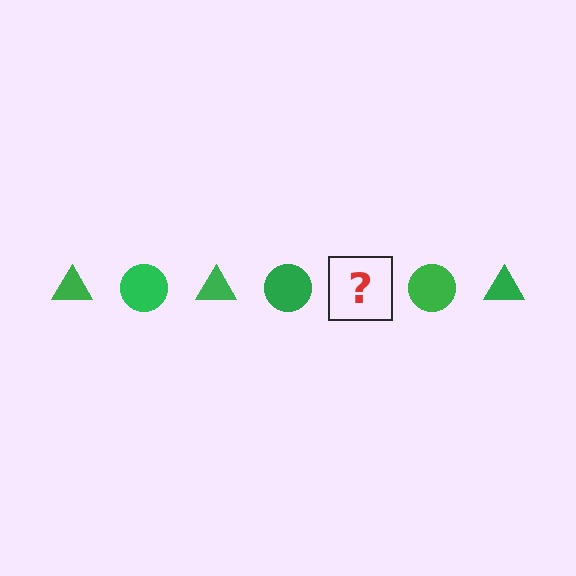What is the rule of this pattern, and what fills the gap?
The rule is that the pattern cycles through triangle, circle shapes in green. The gap should be filled with a green triangle.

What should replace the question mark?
The question mark should be replaced with a green triangle.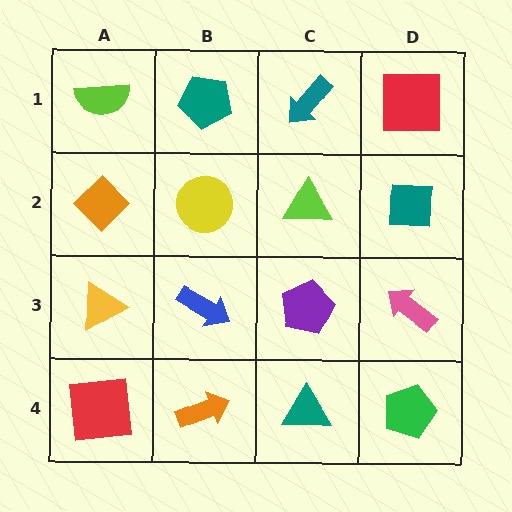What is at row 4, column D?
A green pentagon.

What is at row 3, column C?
A purple pentagon.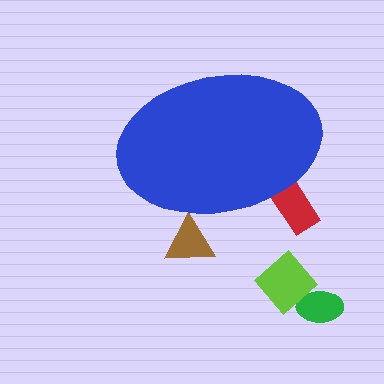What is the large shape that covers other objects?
A blue ellipse.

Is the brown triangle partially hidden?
Yes, the brown triangle is partially hidden behind the blue ellipse.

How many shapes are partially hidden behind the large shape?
2 shapes are partially hidden.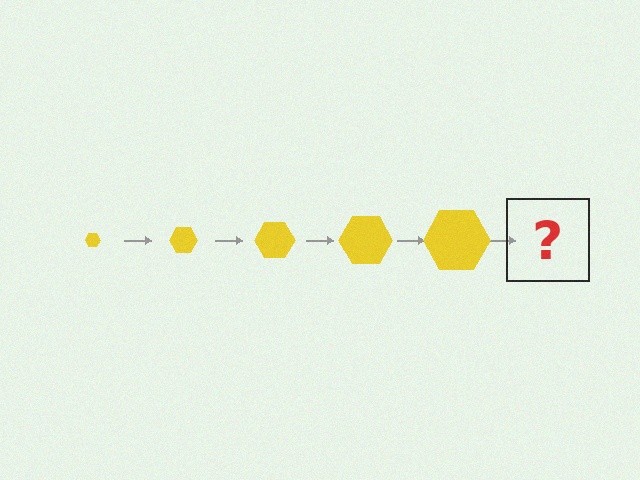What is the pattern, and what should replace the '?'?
The pattern is that the hexagon gets progressively larger each step. The '?' should be a yellow hexagon, larger than the previous one.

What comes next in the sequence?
The next element should be a yellow hexagon, larger than the previous one.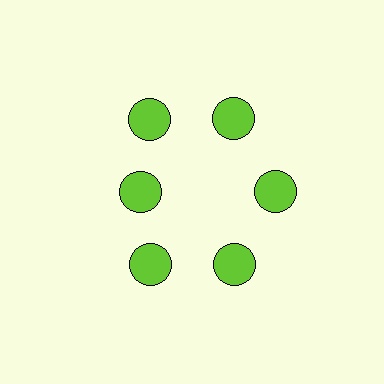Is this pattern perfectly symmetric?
No. The 6 lime circles are arranged in a ring, but one element near the 9 o'clock position is pulled inward toward the center, breaking the 6-fold rotational symmetry.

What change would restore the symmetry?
The symmetry would be restored by moving it outward, back onto the ring so that all 6 circles sit at equal angles and equal distance from the center.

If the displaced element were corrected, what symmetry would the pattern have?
It would have 6-fold rotational symmetry — the pattern would map onto itself every 60 degrees.